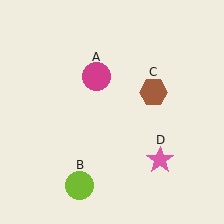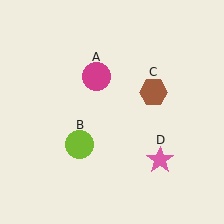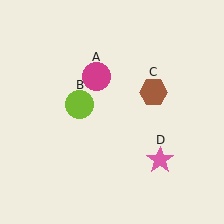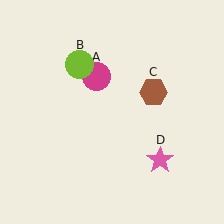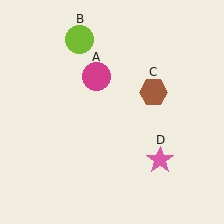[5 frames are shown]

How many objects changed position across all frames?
1 object changed position: lime circle (object B).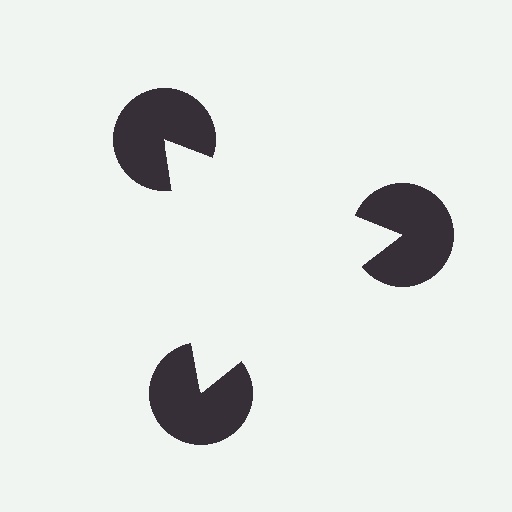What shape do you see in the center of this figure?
An illusory triangle — its edges are inferred from the aligned wedge cuts in the pac-man discs, not physically drawn.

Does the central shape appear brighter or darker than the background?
It typically appears slightly brighter than the background, even though no actual brightness change is drawn.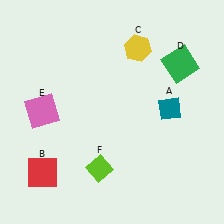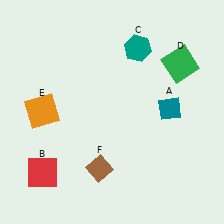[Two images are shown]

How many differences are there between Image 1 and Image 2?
There are 3 differences between the two images.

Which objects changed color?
C changed from yellow to teal. E changed from pink to orange. F changed from lime to brown.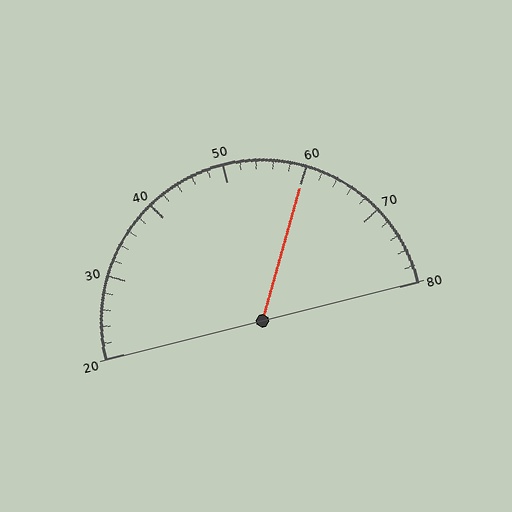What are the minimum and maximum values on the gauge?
The gauge ranges from 20 to 80.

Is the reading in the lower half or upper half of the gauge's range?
The reading is in the upper half of the range (20 to 80).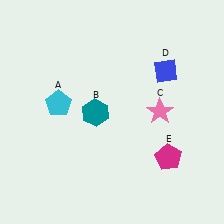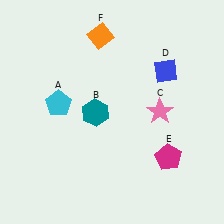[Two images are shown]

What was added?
An orange diamond (F) was added in Image 2.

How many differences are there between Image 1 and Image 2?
There is 1 difference between the two images.